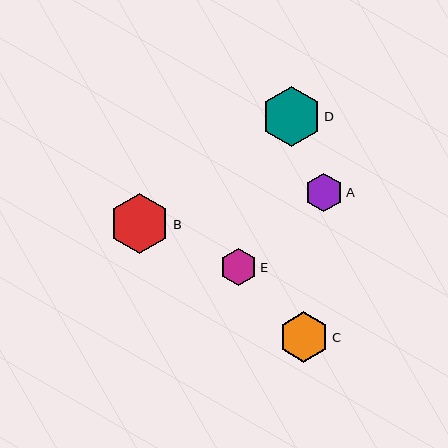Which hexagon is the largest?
Hexagon B is the largest with a size of approximately 60 pixels.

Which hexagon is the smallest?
Hexagon E is the smallest with a size of approximately 37 pixels.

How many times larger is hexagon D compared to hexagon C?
Hexagon D is approximately 1.2 times the size of hexagon C.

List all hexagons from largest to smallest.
From largest to smallest: B, D, C, A, E.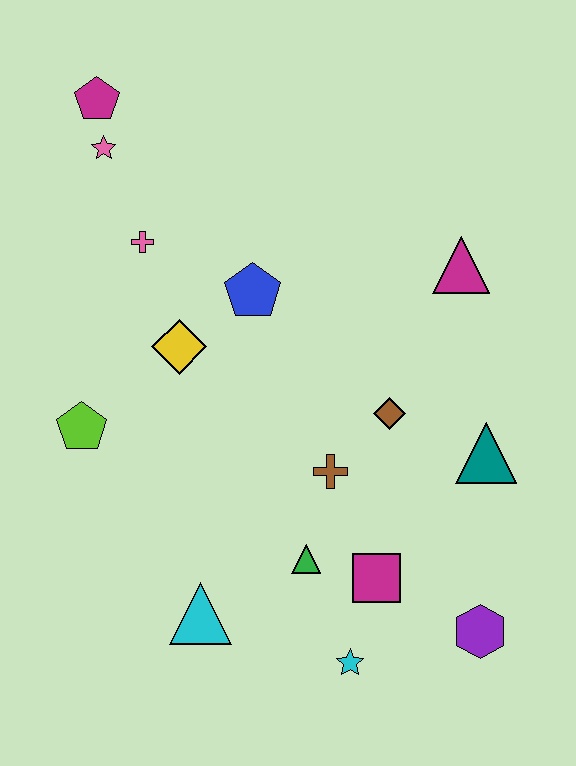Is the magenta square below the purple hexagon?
No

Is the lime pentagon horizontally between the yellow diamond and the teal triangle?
No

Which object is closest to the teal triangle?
The brown diamond is closest to the teal triangle.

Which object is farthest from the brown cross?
The magenta pentagon is farthest from the brown cross.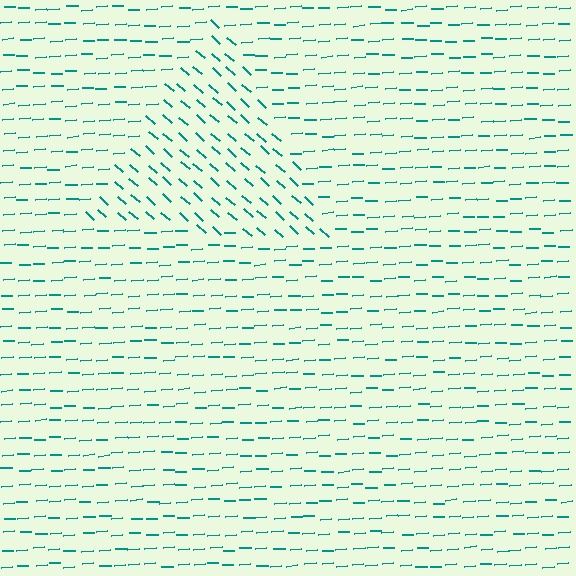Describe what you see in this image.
The image is filled with small teal line segments. A triangle region in the image has lines oriented differently from the surrounding lines, creating a visible texture boundary.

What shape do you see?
I see a triangle.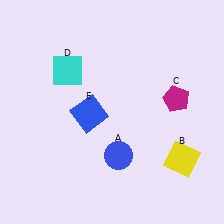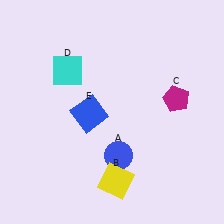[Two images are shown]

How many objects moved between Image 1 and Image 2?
1 object moved between the two images.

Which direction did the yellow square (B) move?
The yellow square (B) moved left.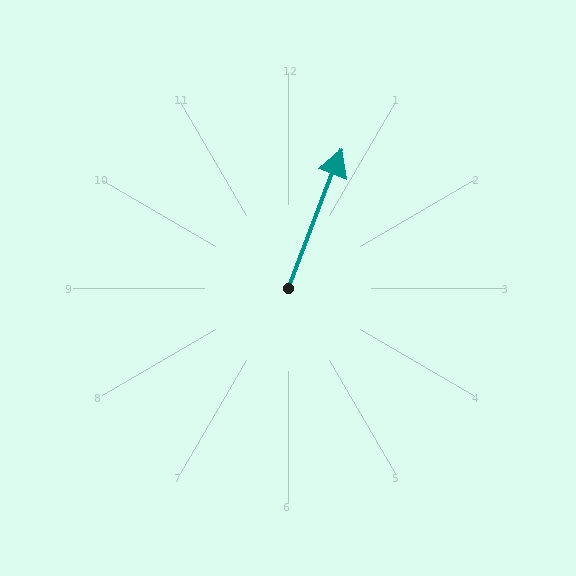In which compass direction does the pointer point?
North.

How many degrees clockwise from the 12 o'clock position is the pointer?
Approximately 21 degrees.